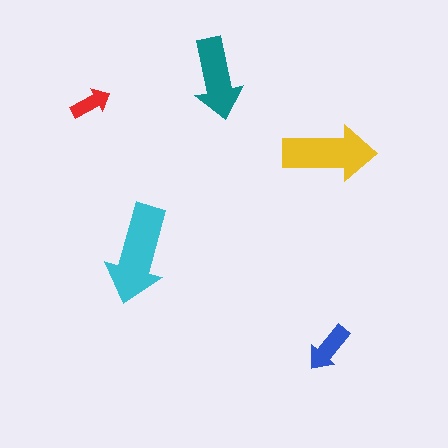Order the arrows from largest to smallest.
the cyan one, the yellow one, the teal one, the blue one, the red one.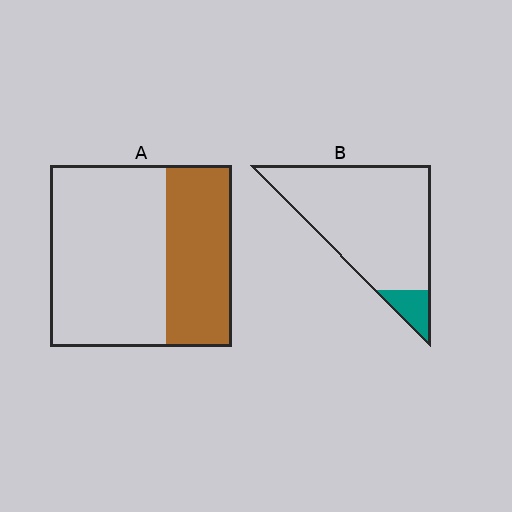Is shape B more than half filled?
No.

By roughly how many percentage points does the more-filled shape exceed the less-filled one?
By roughly 25 percentage points (A over B).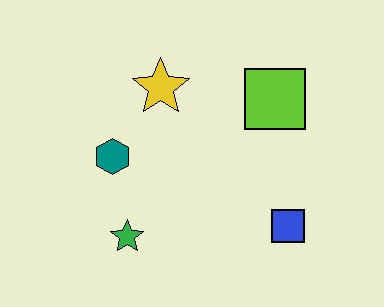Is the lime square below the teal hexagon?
No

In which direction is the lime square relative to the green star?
The lime square is to the right of the green star.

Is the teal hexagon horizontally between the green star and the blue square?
No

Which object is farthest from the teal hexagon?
The blue square is farthest from the teal hexagon.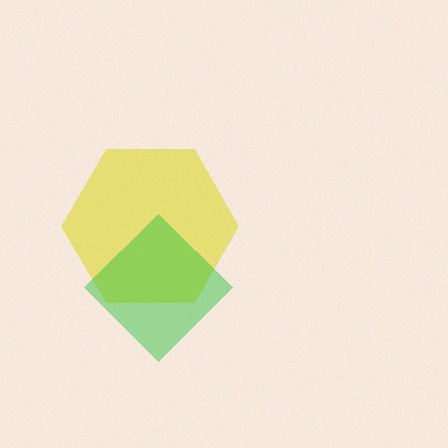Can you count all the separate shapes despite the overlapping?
Yes, there are 2 separate shapes.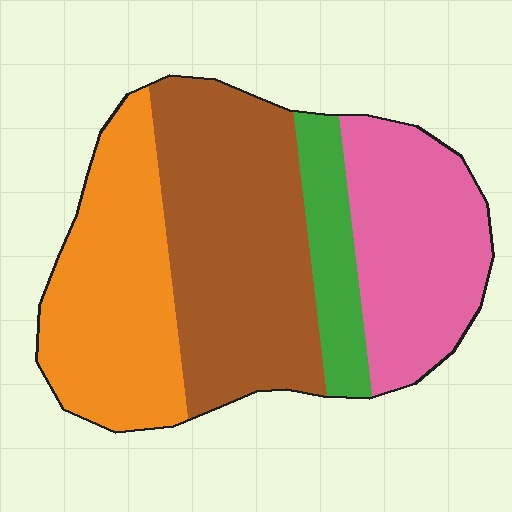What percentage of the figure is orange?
Orange covers roughly 30% of the figure.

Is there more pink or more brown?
Brown.